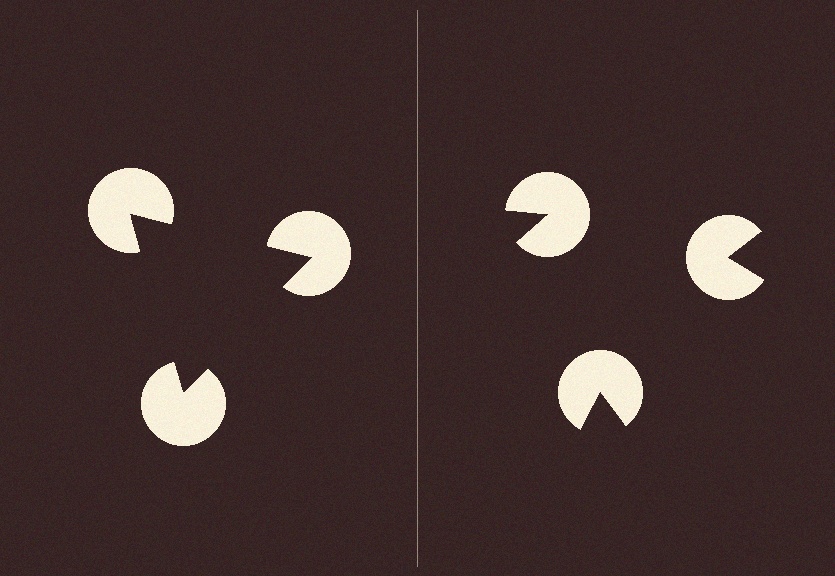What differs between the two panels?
The pac-man discs are positioned identically on both sides; only the wedge orientations differ. On the left they align to a triangle; on the right they are misaligned.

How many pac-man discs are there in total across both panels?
6 — 3 on each side.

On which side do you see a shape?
An illusory triangle appears on the left side. On the right side the wedge cuts are rotated, so no coherent shape forms.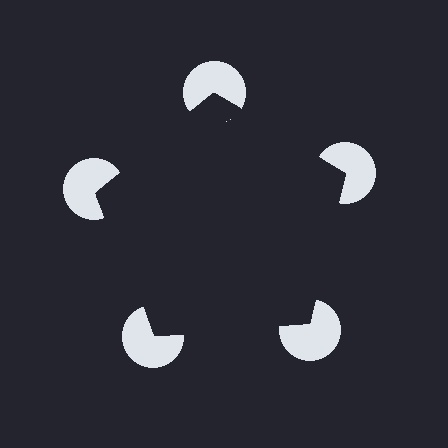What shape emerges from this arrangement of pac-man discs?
An illusory pentagon — its edges are inferred from the aligned wedge cuts in the pac-man discs, not physically drawn.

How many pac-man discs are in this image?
There are 5 — one at each vertex of the illusory pentagon.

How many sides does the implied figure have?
5 sides.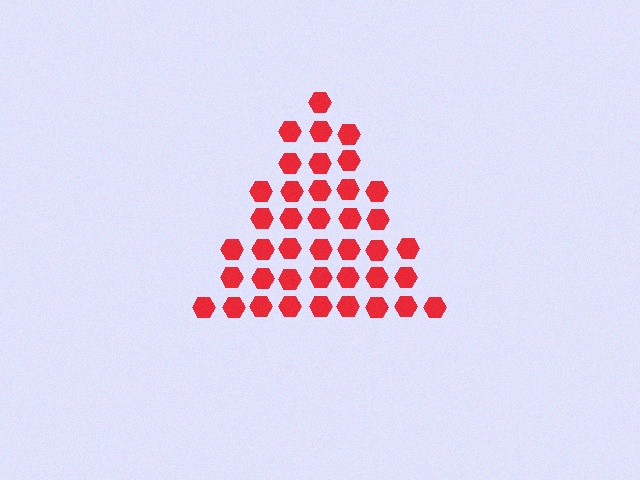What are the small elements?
The small elements are hexagons.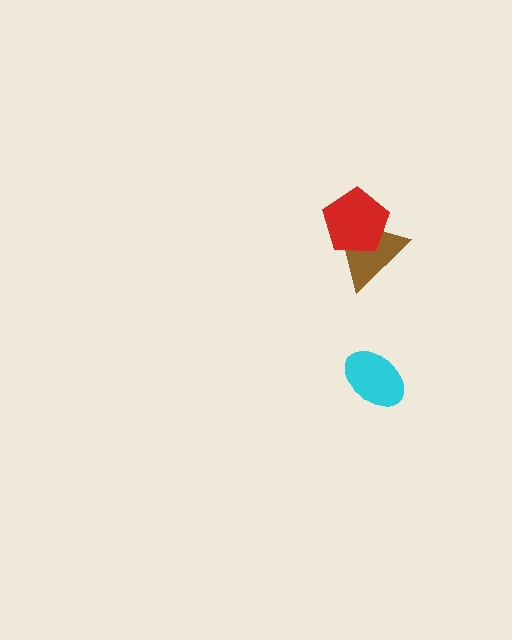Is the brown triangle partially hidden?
Yes, it is partially covered by another shape.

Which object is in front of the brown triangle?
The red pentagon is in front of the brown triangle.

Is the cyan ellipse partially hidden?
No, no other shape covers it.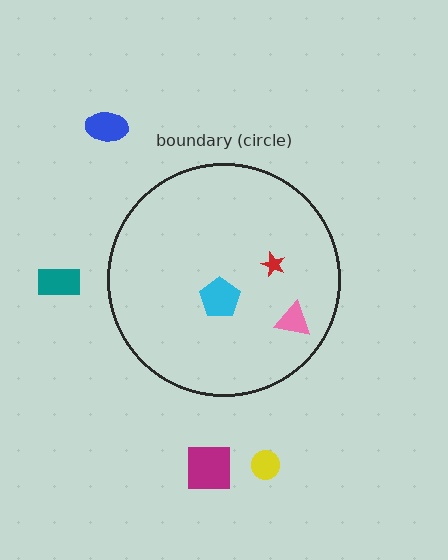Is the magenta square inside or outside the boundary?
Outside.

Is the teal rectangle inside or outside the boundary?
Outside.